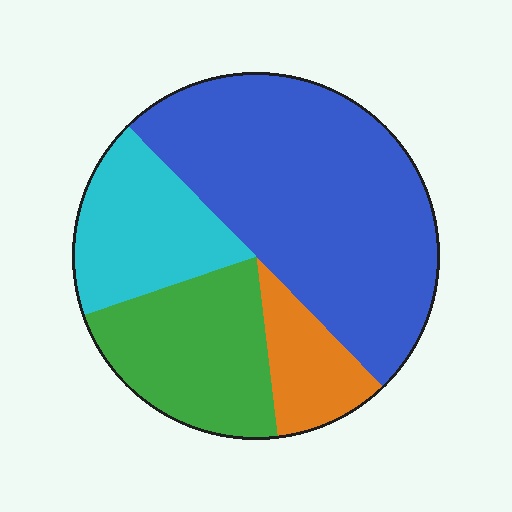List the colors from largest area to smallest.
From largest to smallest: blue, green, cyan, orange.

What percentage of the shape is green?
Green covers 22% of the shape.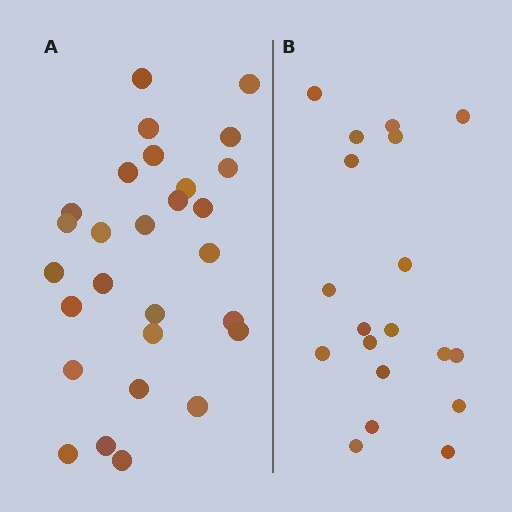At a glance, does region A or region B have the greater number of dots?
Region A (the left region) has more dots.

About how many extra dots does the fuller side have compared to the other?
Region A has roughly 8 or so more dots than region B.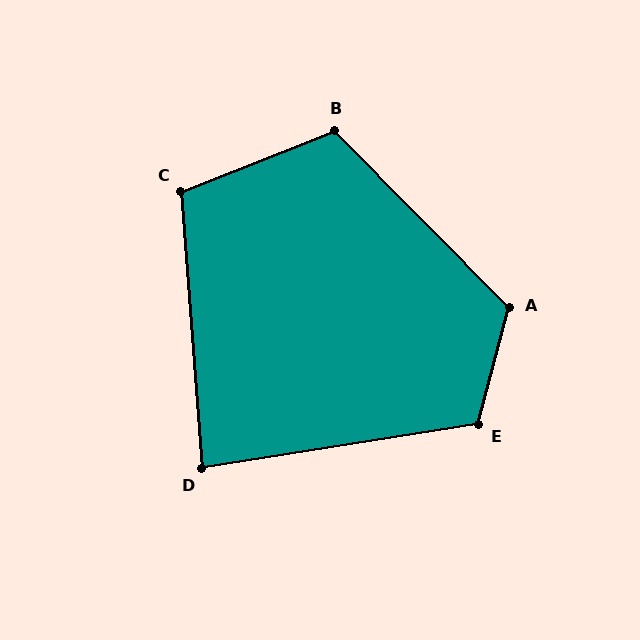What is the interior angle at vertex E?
Approximately 114 degrees (obtuse).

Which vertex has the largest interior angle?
A, at approximately 120 degrees.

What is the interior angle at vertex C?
Approximately 107 degrees (obtuse).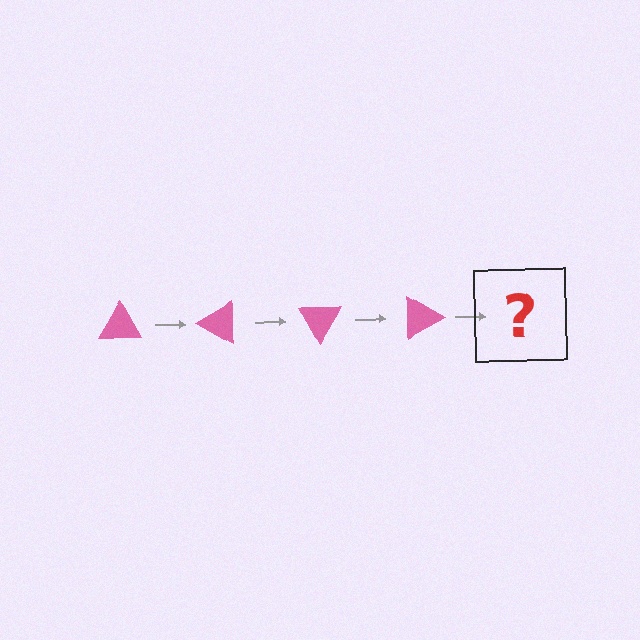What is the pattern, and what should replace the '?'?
The pattern is that the triangle rotates 30 degrees each step. The '?' should be a pink triangle rotated 120 degrees.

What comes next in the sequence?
The next element should be a pink triangle rotated 120 degrees.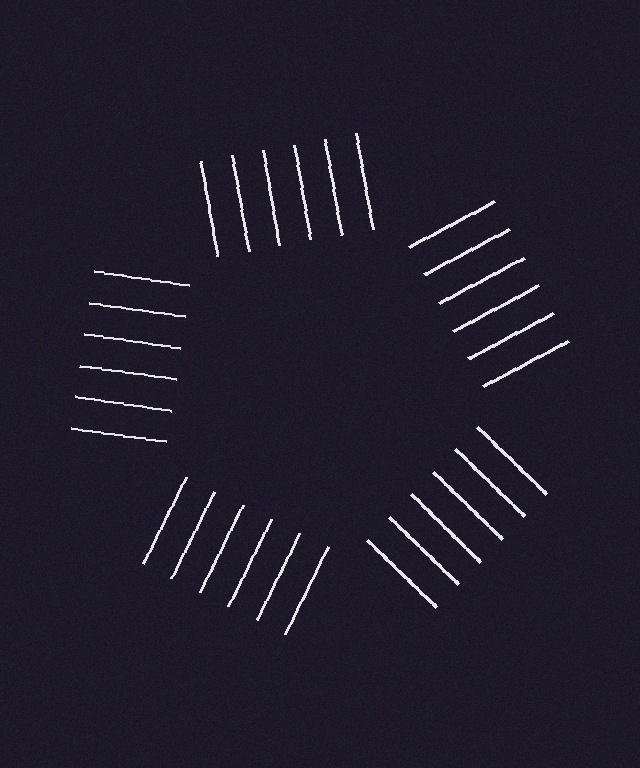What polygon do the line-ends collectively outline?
An illusory pentagon — the line segments terminate on its edges but no continuous stroke is drawn.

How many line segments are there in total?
30 — 6 along each of the 5 edges.